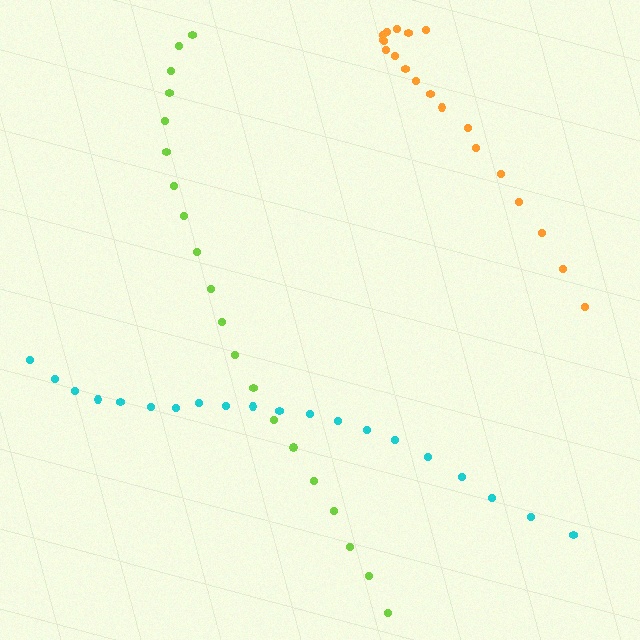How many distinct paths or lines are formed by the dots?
There are 3 distinct paths.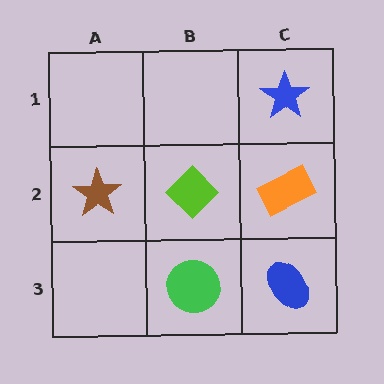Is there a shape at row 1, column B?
No, that cell is empty.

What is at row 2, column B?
A lime diamond.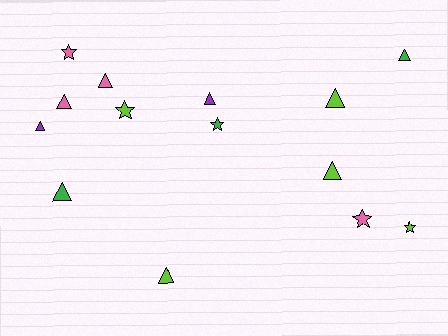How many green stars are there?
There is 1 green star.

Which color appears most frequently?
Lime, with 5 objects.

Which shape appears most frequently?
Triangle, with 9 objects.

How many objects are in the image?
There are 14 objects.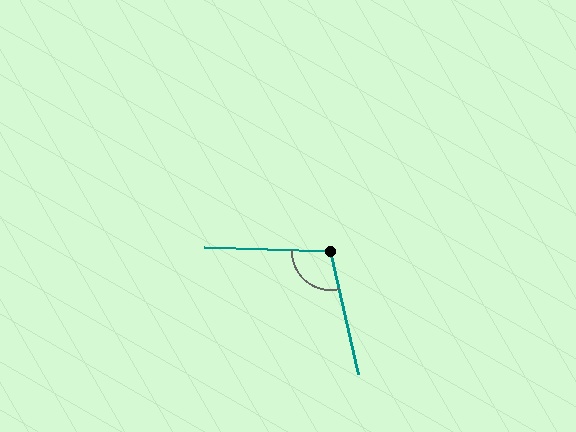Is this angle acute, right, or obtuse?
It is obtuse.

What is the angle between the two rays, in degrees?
Approximately 105 degrees.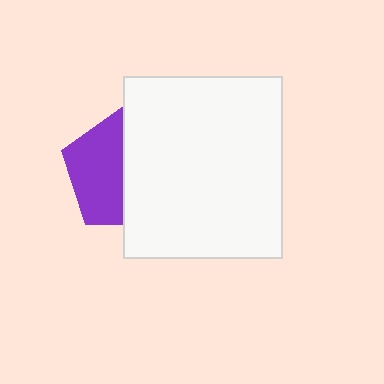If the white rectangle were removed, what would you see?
You would see the complete purple pentagon.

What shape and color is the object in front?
The object in front is a white rectangle.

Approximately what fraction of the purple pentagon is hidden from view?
Roughly 51% of the purple pentagon is hidden behind the white rectangle.